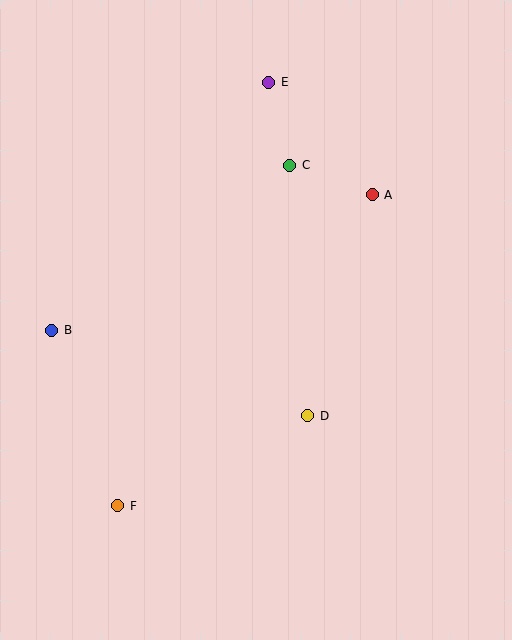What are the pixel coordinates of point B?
Point B is at (52, 330).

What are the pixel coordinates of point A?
Point A is at (372, 195).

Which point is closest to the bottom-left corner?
Point F is closest to the bottom-left corner.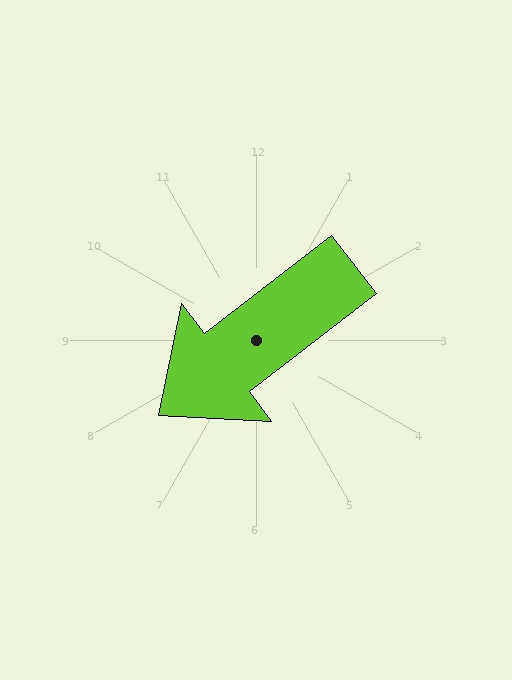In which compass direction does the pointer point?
Southwest.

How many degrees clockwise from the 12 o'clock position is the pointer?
Approximately 232 degrees.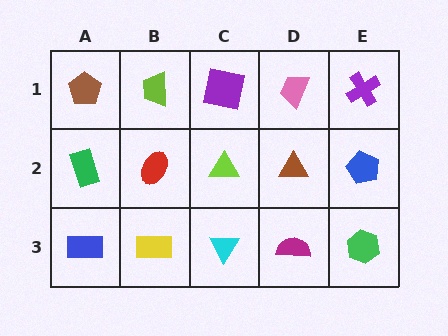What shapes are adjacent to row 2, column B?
A lime trapezoid (row 1, column B), a yellow rectangle (row 3, column B), a green rectangle (row 2, column A), a lime triangle (row 2, column C).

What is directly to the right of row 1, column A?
A lime trapezoid.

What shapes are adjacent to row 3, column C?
A lime triangle (row 2, column C), a yellow rectangle (row 3, column B), a magenta semicircle (row 3, column D).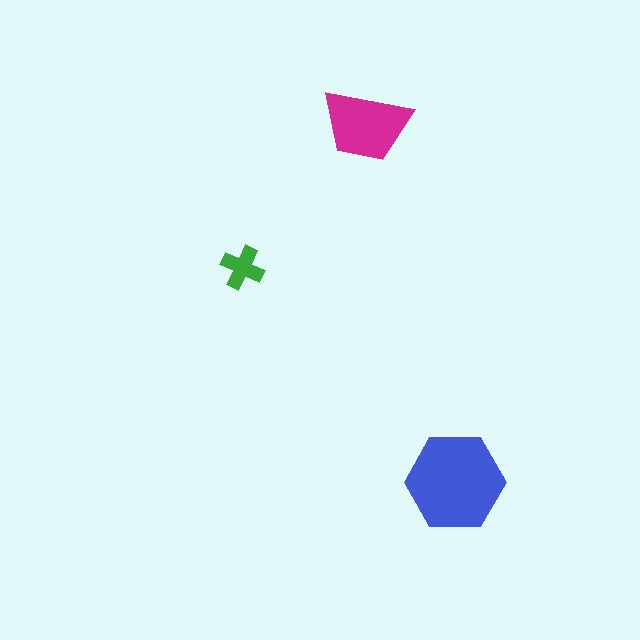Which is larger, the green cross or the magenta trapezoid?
The magenta trapezoid.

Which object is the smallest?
The green cross.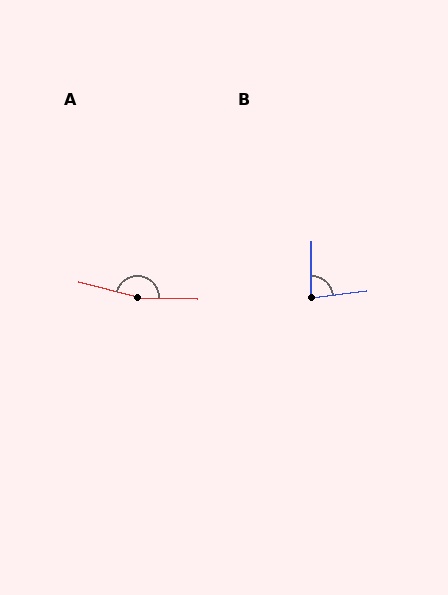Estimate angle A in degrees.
Approximately 167 degrees.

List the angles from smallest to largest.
B (82°), A (167°).